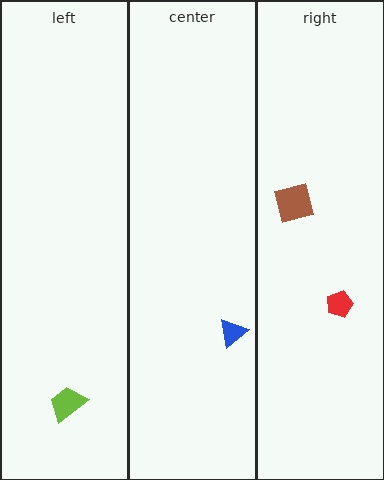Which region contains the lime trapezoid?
The left region.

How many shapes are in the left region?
1.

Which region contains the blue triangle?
The center region.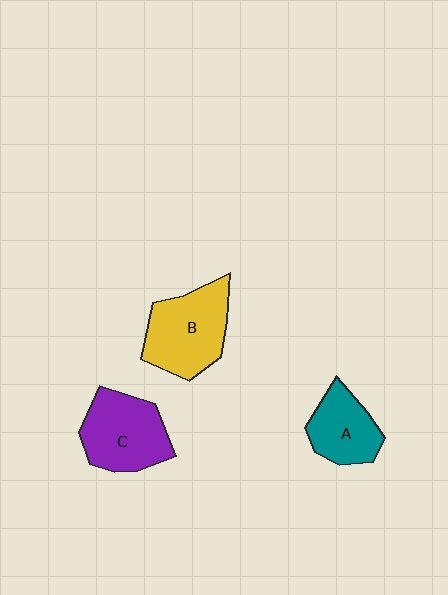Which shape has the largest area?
Shape B (yellow).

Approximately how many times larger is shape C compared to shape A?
Approximately 1.3 times.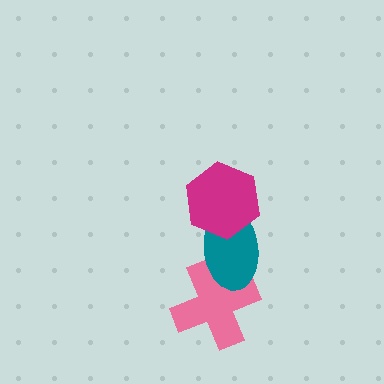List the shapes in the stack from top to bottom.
From top to bottom: the magenta hexagon, the teal ellipse, the pink cross.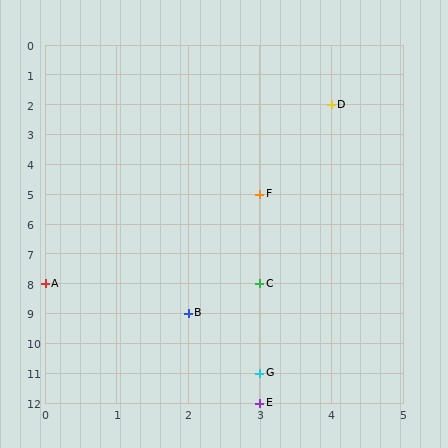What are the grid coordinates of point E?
Point E is at grid coordinates (3, 12).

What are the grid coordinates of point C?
Point C is at grid coordinates (3, 8).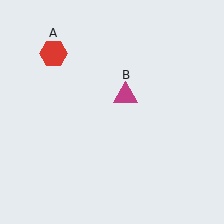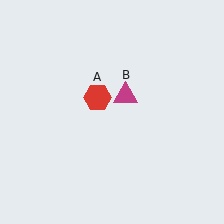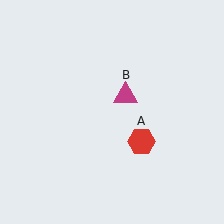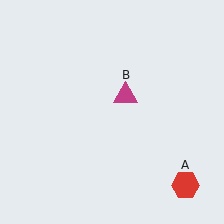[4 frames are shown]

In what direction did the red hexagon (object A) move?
The red hexagon (object A) moved down and to the right.